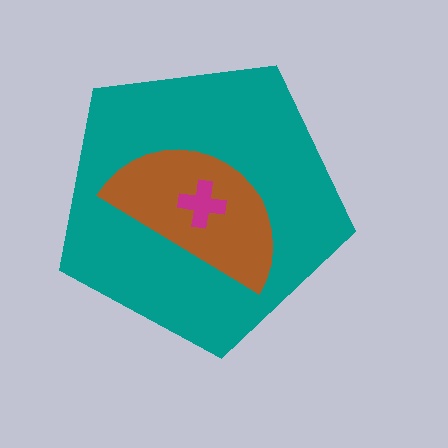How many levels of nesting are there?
3.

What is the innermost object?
The magenta cross.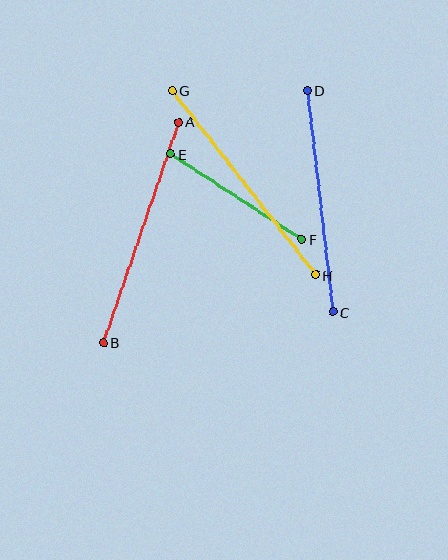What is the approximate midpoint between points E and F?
The midpoint is at approximately (236, 197) pixels.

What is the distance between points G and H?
The distance is approximately 234 pixels.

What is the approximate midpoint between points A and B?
The midpoint is at approximately (141, 232) pixels.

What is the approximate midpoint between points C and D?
The midpoint is at approximately (320, 201) pixels.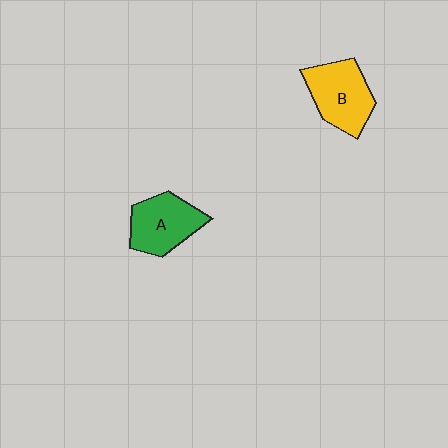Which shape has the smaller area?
Shape A (green).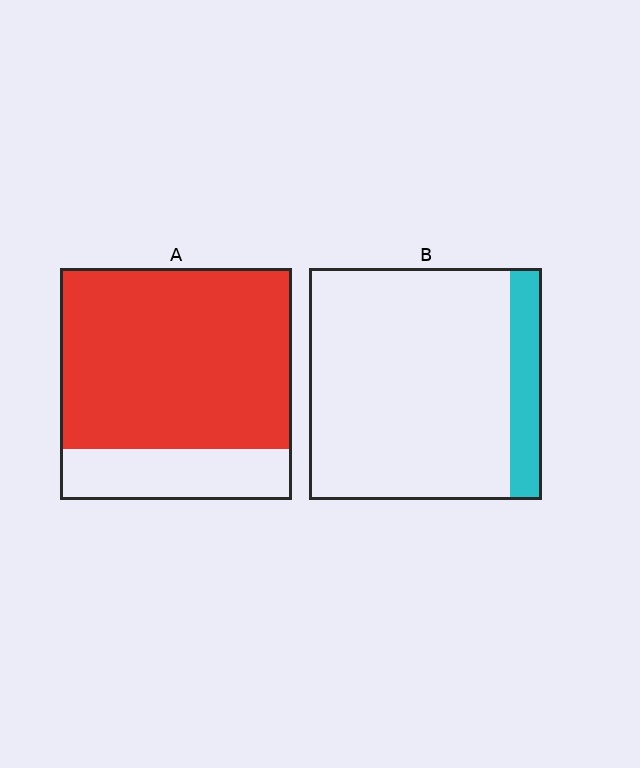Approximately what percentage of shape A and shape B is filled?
A is approximately 80% and B is approximately 15%.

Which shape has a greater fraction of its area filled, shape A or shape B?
Shape A.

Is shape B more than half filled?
No.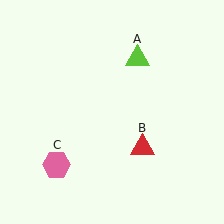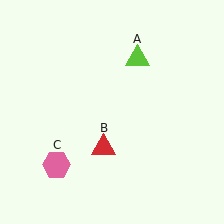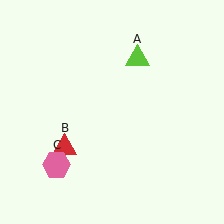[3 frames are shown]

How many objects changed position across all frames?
1 object changed position: red triangle (object B).